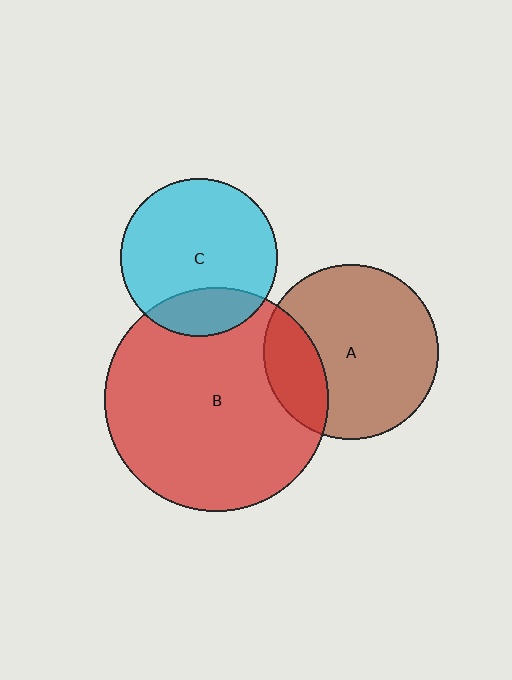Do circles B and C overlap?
Yes.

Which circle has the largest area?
Circle B (red).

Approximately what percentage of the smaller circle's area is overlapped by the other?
Approximately 20%.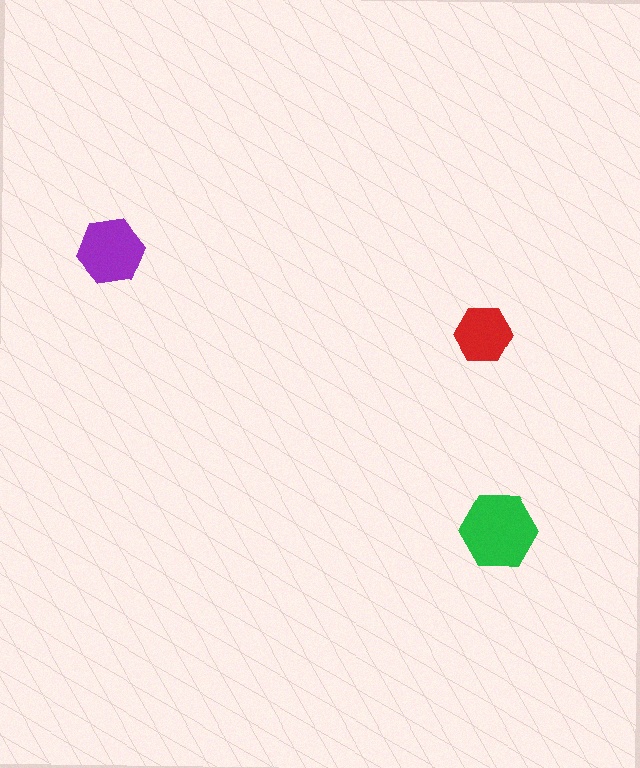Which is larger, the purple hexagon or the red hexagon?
The purple one.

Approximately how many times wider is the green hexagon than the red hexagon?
About 1.5 times wider.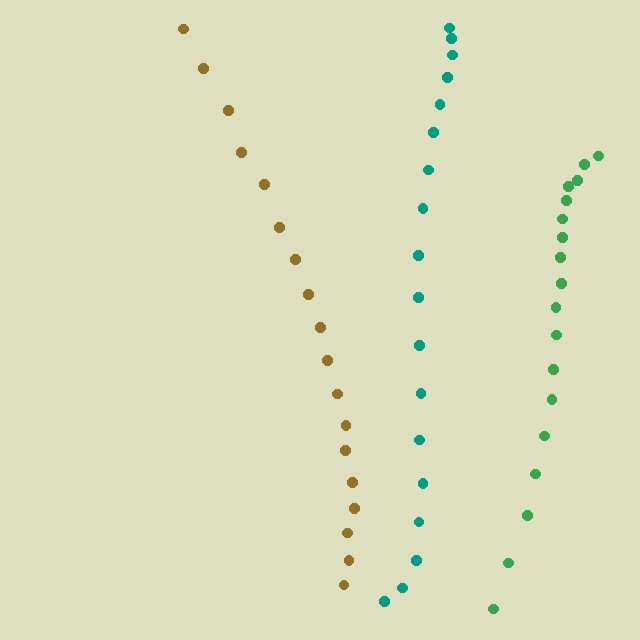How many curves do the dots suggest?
There are 3 distinct paths.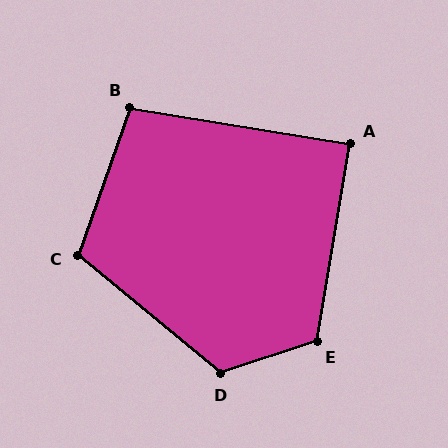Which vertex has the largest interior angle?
D, at approximately 122 degrees.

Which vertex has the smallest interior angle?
A, at approximately 90 degrees.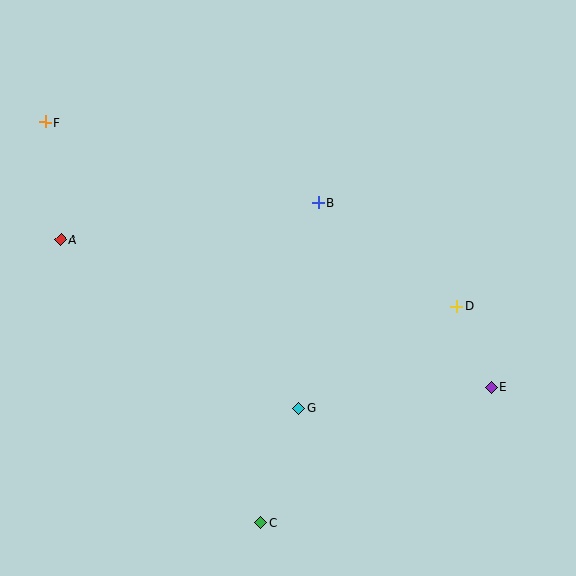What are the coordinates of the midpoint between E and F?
The midpoint between E and F is at (268, 255).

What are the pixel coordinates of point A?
Point A is at (61, 239).